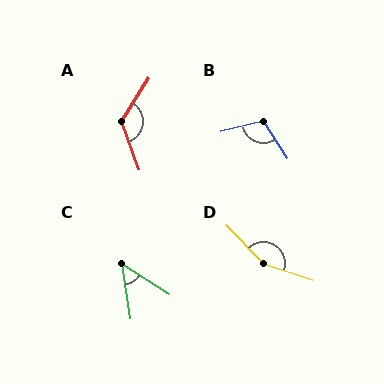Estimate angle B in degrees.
Approximately 109 degrees.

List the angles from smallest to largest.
C (48°), B (109°), A (127°), D (152°).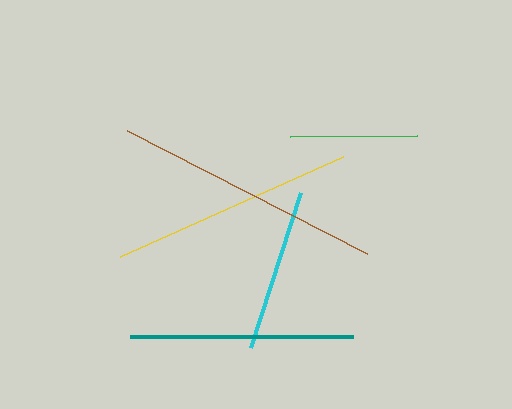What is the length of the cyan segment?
The cyan segment is approximately 164 pixels long.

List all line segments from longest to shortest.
From longest to shortest: brown, yellow, teal, cyan, green.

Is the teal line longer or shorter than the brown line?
The brown line is longer than the teal line.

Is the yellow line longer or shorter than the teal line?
The yellow line is longer than the teal line.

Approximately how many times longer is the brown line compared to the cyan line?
The brown line is approximately 1.7 times the length of the cyan line.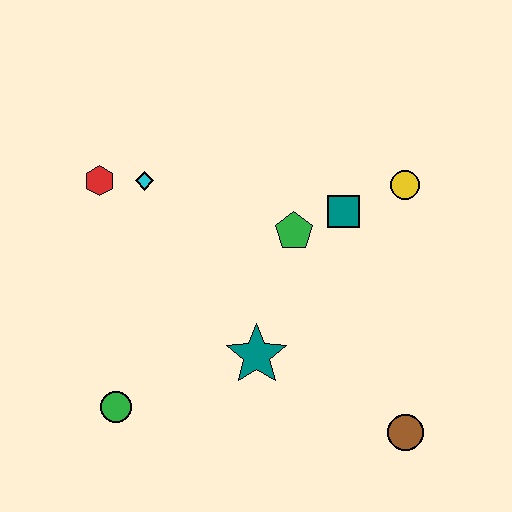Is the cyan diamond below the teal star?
No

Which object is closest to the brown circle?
The teal star is closest to the brown circle.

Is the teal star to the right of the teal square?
No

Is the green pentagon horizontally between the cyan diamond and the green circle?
No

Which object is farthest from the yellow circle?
The green circle is farthest from the yellow circle.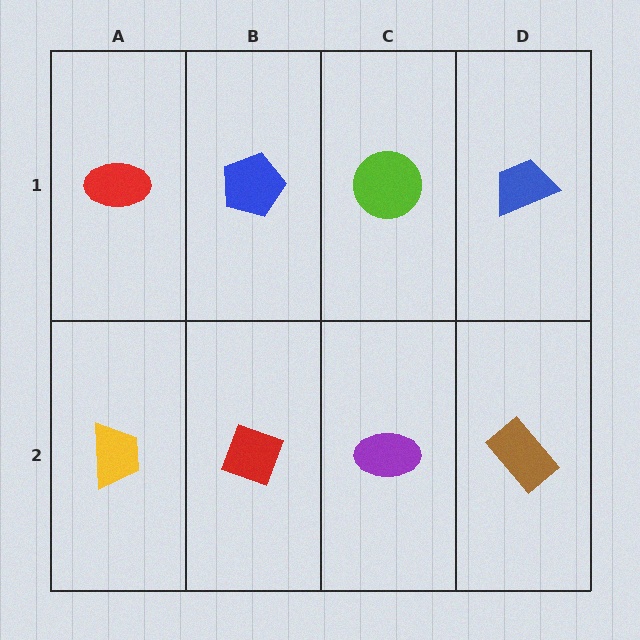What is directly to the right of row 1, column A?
A blue pentagon.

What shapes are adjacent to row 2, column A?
A red ellipse (row 1, column A), a red diamond (row 2, column B).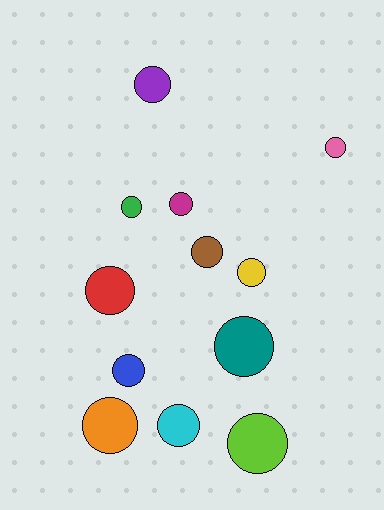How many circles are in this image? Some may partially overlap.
There are 12 circles.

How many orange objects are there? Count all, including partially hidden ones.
There is 1 orange object.